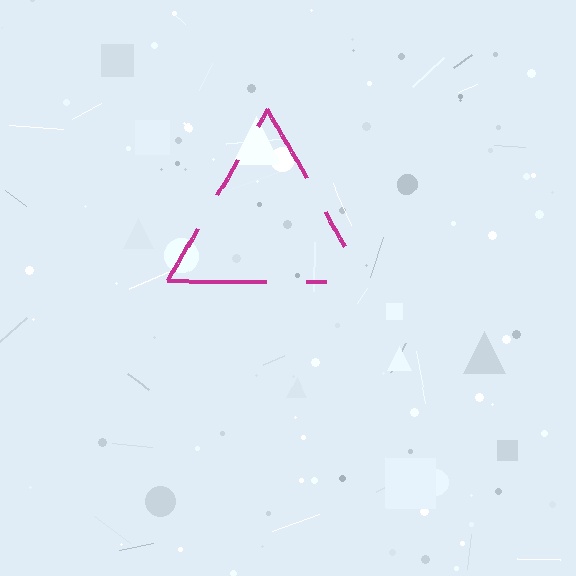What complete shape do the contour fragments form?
The contour fragments form a triangle.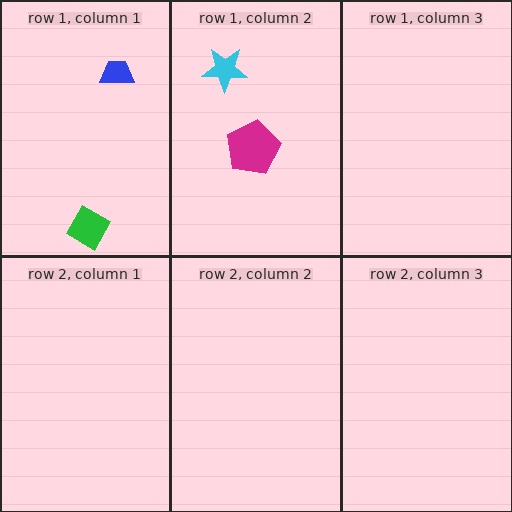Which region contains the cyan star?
The row 1, column 2 region.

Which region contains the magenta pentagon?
The row 1, column 2 region.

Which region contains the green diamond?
The row 1, column 1 region.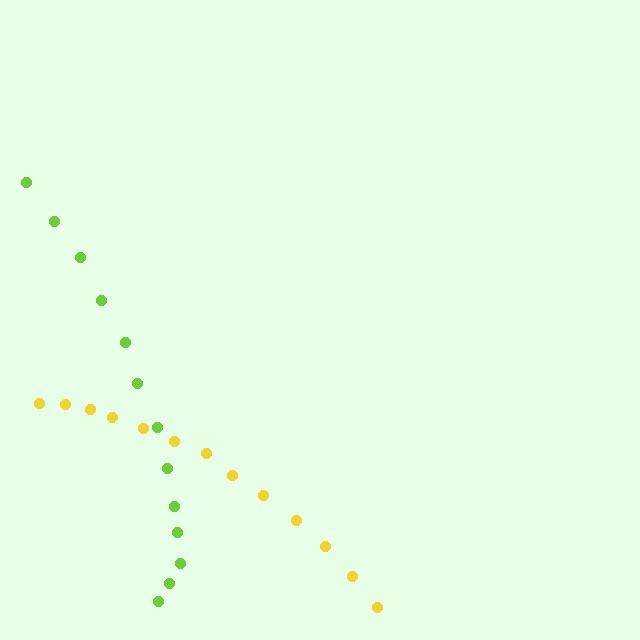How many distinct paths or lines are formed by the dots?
There are 2 distinct paths.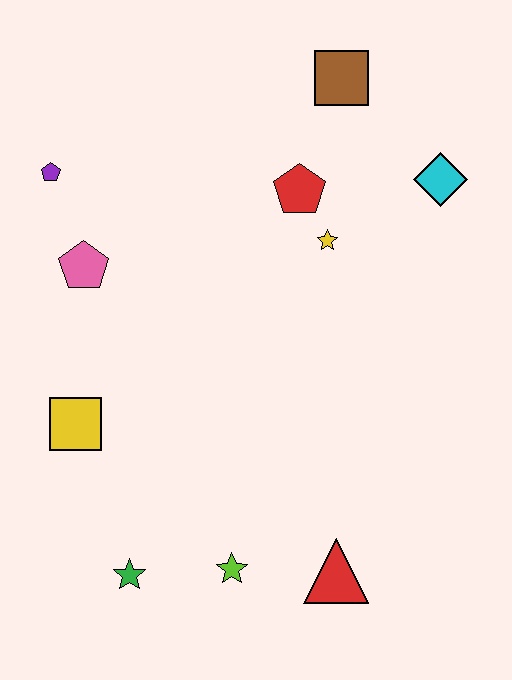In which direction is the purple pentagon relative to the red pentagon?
The purple pentagon is to the left of the red pentagon.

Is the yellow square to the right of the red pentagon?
No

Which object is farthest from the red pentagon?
The green star is farthest from the red pentagon.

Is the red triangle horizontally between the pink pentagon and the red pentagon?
No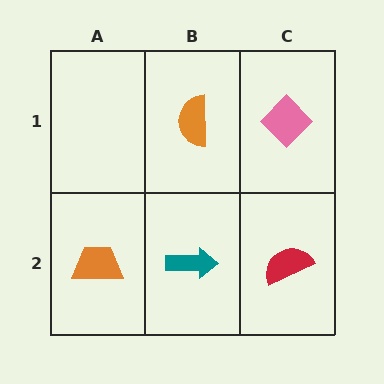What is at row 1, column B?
An orange semicircle.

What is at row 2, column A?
An orange trapezoid.